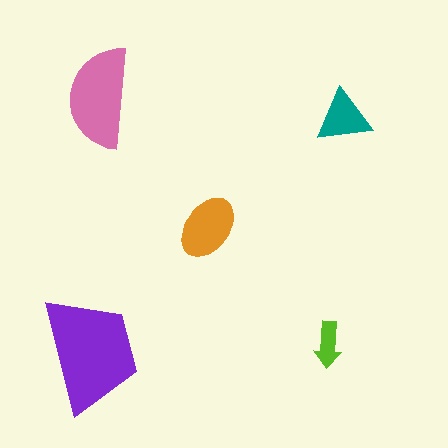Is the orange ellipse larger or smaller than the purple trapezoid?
Smaller.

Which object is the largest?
The purple trapezoid.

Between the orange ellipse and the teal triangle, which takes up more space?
The orange ellipse.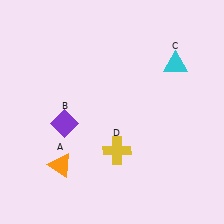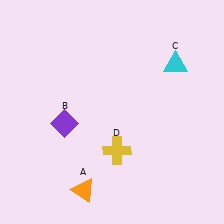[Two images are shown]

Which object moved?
The orange triangle (A) moved down.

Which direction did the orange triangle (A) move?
The orange triangle (A) moved down.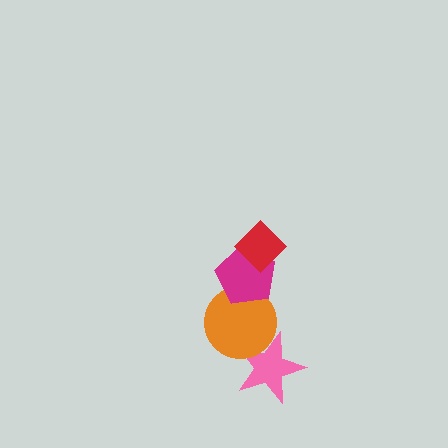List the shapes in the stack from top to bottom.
From top to bottom: the red diamond, the magenta pentagon, the orange circle, the pink star.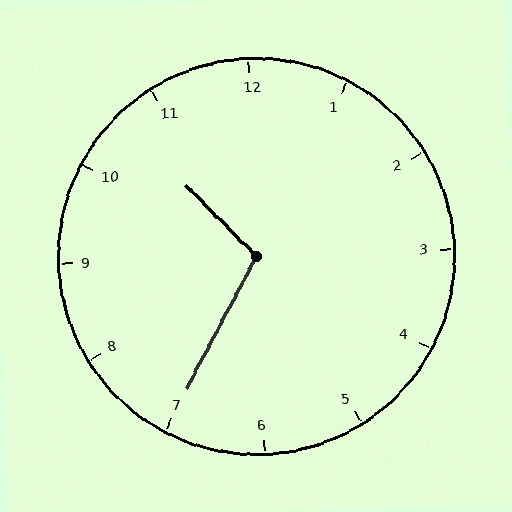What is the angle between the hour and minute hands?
Approximately 108 degrees.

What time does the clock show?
10:35.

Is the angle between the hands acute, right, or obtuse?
It is obtuse.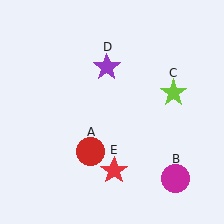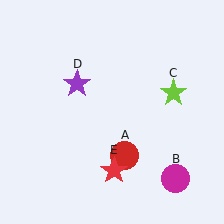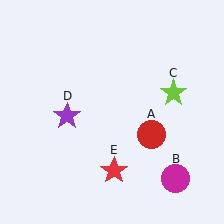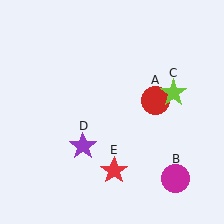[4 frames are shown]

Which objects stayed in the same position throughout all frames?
Magenta circle (object B) and lime star (object C) and red star (object E) remained stationary.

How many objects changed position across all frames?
2 objects changed position: red circle (object A), purple star (object D).